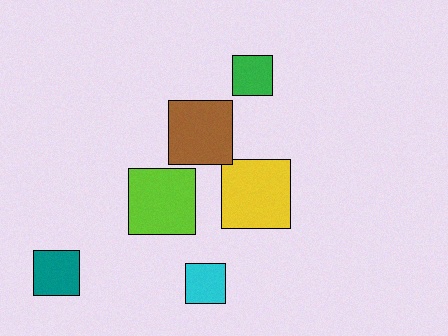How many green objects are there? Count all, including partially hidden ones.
There is 1 green object.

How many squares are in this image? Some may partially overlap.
There are 6 squares.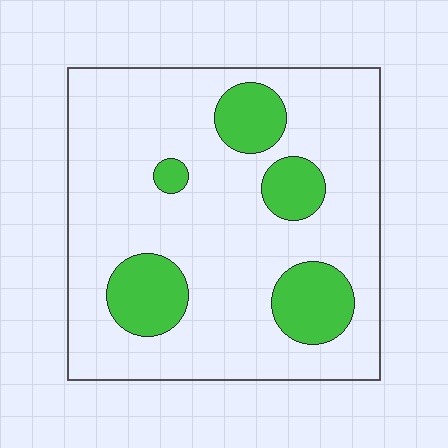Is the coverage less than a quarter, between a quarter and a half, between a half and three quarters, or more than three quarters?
Less than a quarter.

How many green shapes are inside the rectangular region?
5.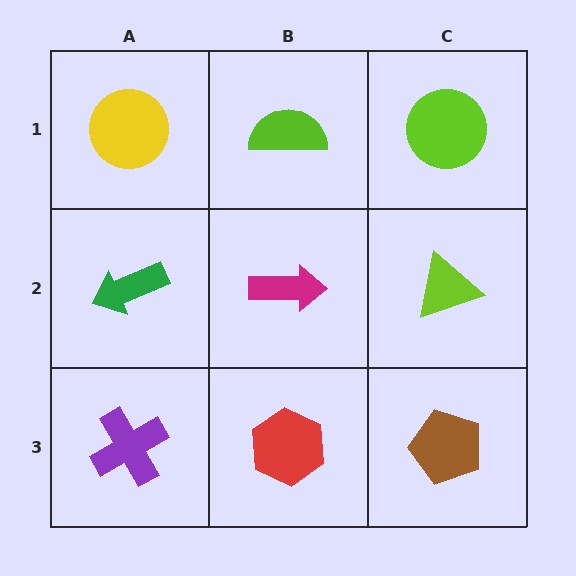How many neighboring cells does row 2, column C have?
3.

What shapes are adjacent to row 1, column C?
A lime triangle (row 2, column C), a lime semicircle (row 1, column B).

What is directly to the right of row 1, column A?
A lime semicircle.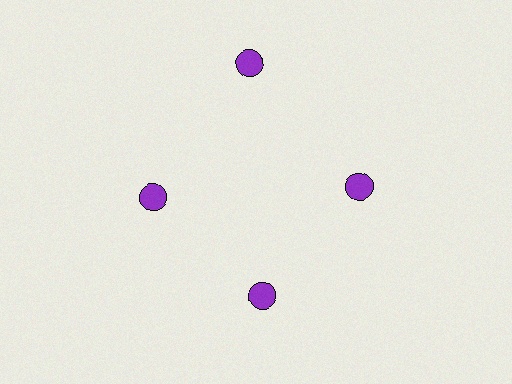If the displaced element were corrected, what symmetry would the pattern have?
It would have 4-fold rotational symmetry — the pattern would map onto itself every 90 degrees.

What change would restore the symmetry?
The symmetry would be restored by moving it inward, back onto the ring so that all 4 circles sit at equal angles and equal distance from the center.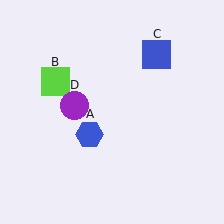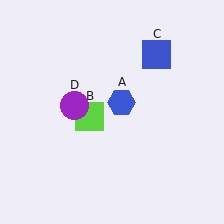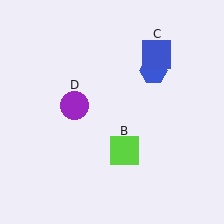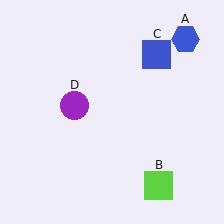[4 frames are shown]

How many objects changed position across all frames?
2 objects changed position: blue hexagon (object A), lime square (object B).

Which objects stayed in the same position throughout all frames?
Blue square (object C) and purple circle (object D) remained stationary.